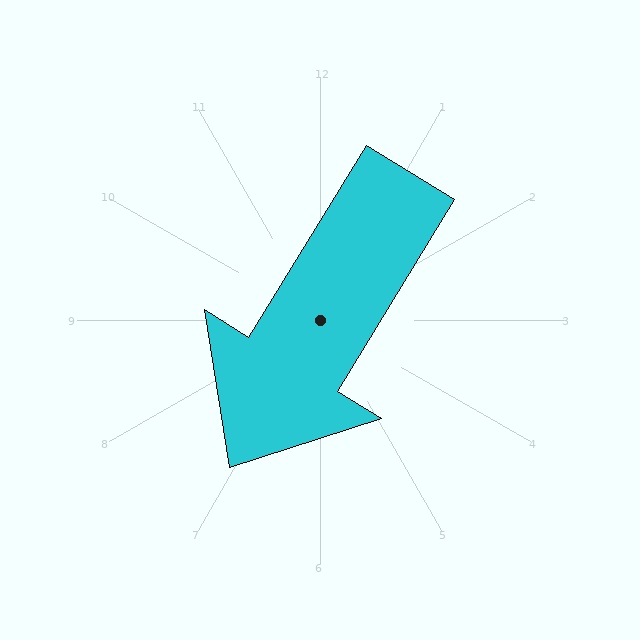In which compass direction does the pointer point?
Southwest.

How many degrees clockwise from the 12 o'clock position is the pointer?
Approximately 212 degrees.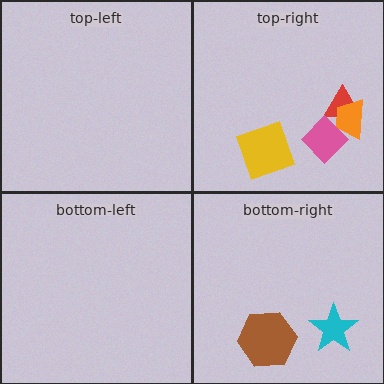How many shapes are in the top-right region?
4.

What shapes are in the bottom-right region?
The cyan star, the brown hexagon.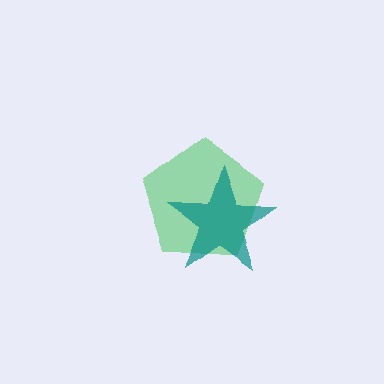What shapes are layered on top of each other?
The layered shapes are: a green pentagon, a teal star.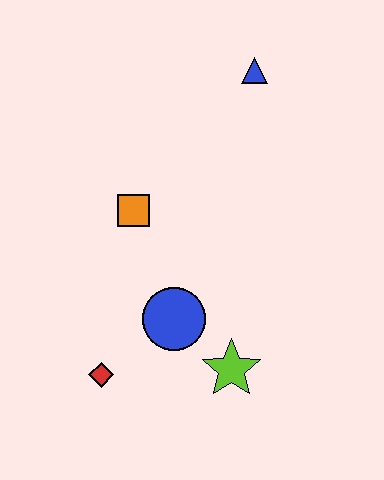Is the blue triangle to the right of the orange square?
Yes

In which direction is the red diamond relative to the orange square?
The red diamond is below the orange square.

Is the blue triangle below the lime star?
No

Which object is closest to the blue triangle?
The orange square is closest to the blue triangle.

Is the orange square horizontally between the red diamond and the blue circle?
Yes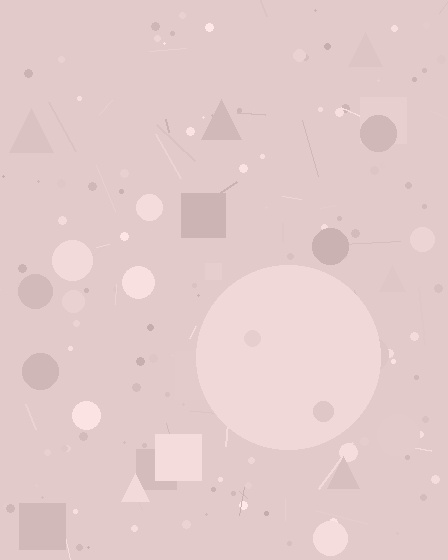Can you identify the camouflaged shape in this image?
The camouflaged shape is a circle.